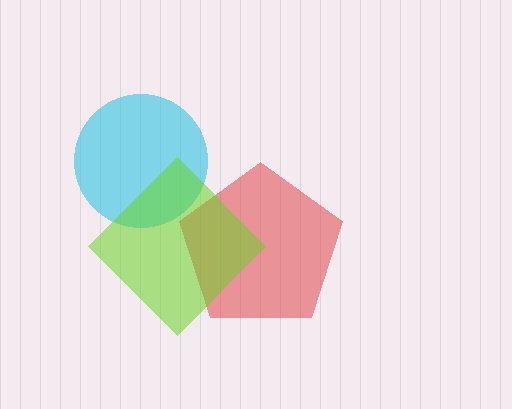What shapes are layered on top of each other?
The layered shapes are: a cyan circle, a red pentagon, a lime diamond.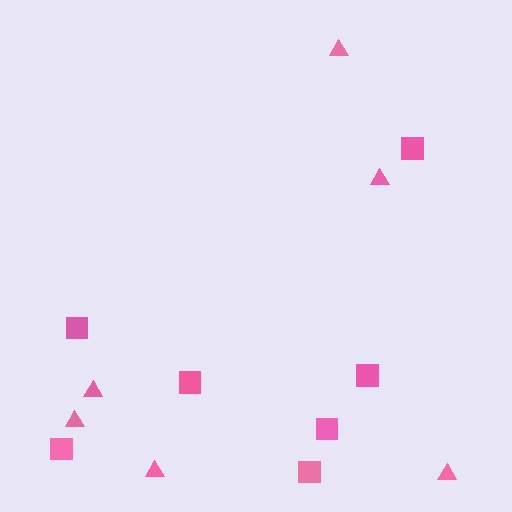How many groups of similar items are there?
There are 2 groups: one group of triangles (6) and one group of squares (7).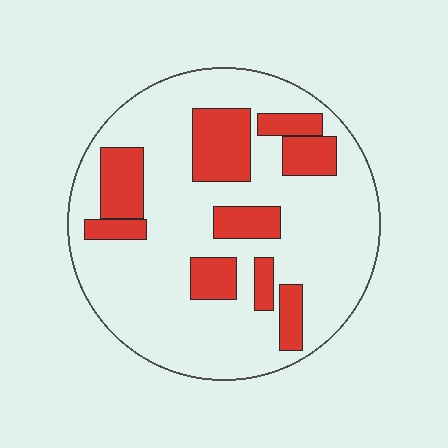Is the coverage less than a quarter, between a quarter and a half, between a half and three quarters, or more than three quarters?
Between a quarter and a half.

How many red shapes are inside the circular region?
9.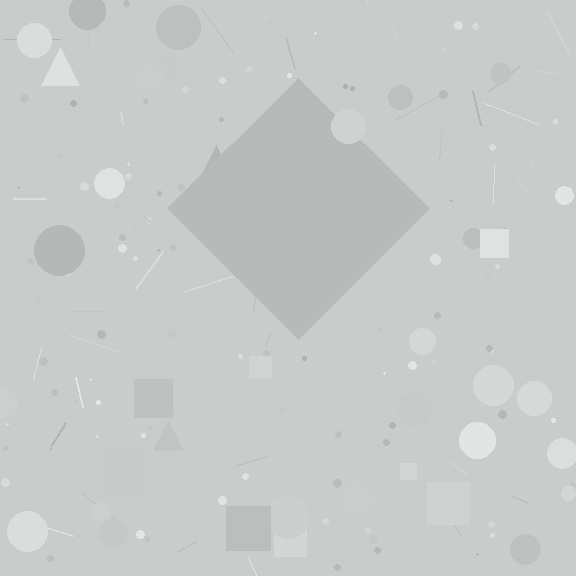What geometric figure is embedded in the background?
A diamond is embedded in the background.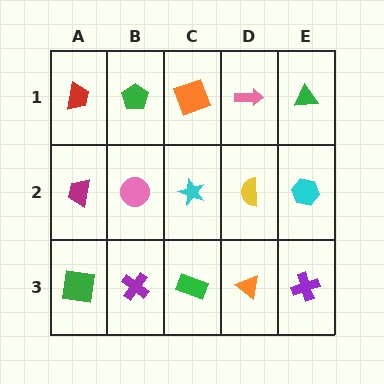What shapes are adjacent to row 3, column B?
A pink circle (row 2, column B), a green square (row 3, column A), a green rectangle (row 3, column C).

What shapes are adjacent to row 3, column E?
A cyan hexagon (row 2, column E), an orange triangle (row 3, column D).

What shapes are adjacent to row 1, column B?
A pink circle (row 2, column B), a red trapezoid (row 1, column A), an orange square (row 1, column C).